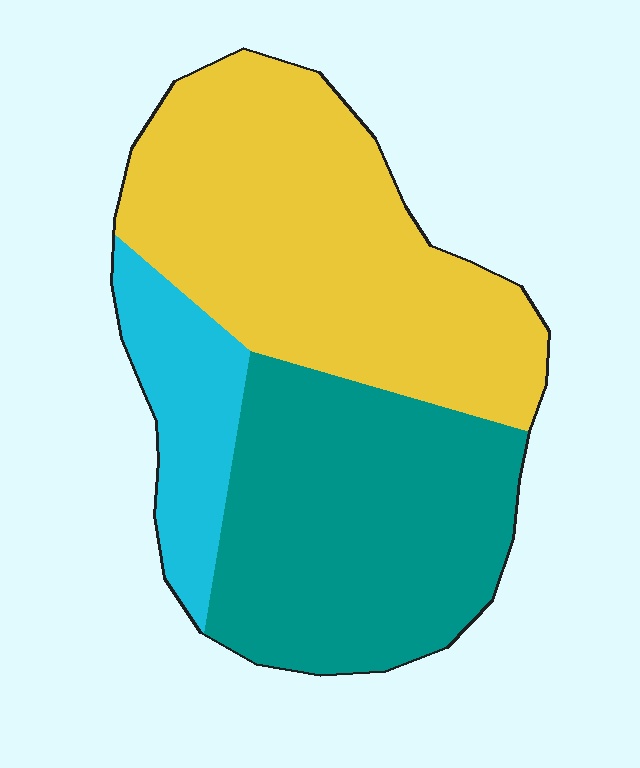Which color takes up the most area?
Yellow, at roughly 45%.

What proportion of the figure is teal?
Teal covers around 40% of the figure.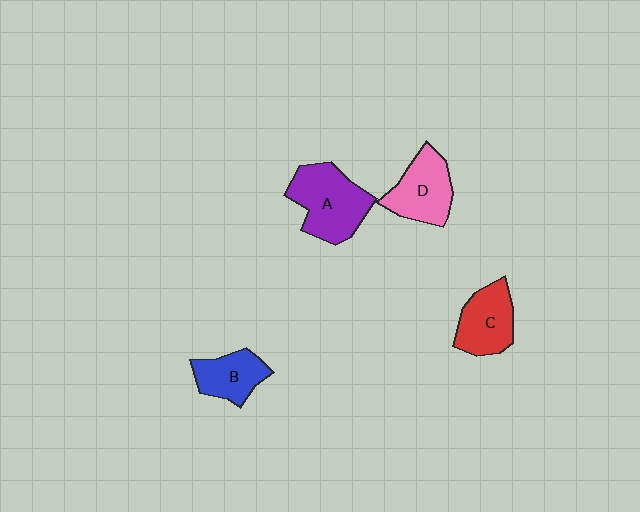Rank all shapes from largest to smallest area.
From largest to smallest: A (purple), D (pink), C (red), B (blue).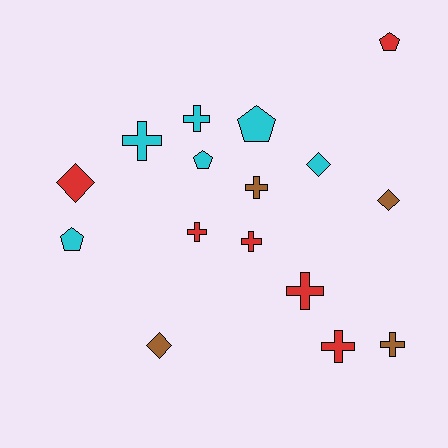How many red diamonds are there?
There is 1 red diamond.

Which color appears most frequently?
Cyan, with 6 objects.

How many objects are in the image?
There are 16 objects.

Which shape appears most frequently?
Cross, with 8 objects.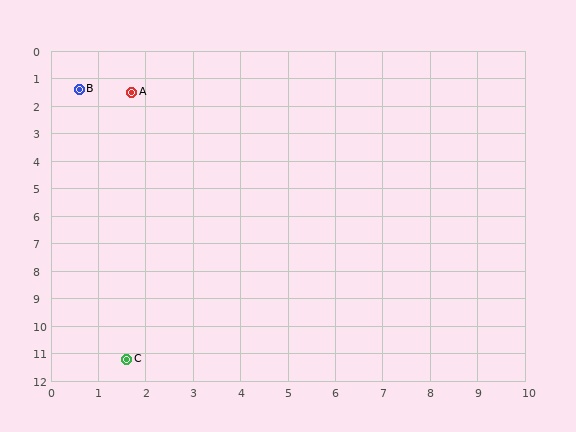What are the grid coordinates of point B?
Point B is at approximately (0.6, 1.4).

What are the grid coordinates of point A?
Point A is at approximately (1.7, 1.5).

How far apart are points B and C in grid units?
Points B and C are about 9.9 grid units apart.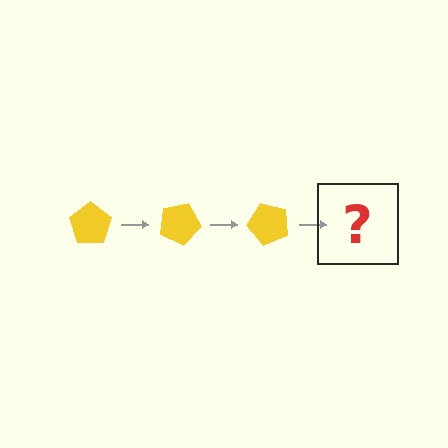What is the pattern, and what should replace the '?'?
The pattern is that the pentagon rotates 25 degrees each step. The '?' should be a yellow pentagon rotated 75 degrees.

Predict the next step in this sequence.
The next step is a yellow pentagon rotated 75 degrees.